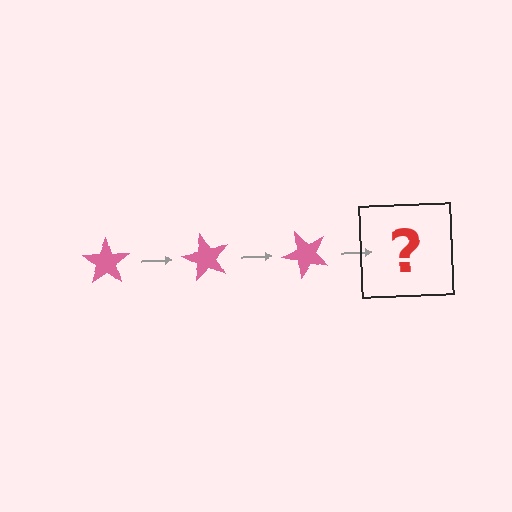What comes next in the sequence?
The next element should be a pink star rotated 180 degrees.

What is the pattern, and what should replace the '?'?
The pattern is that the star rotates 60 degrees each step. The '?' should be a pink star rotated 180 degrees.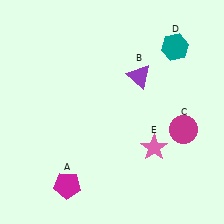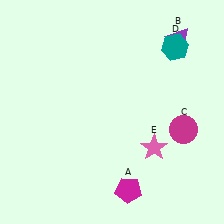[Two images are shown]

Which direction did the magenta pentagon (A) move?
The magenta pentagon (A) moved right.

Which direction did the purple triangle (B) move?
The purple triangle (B) moved right.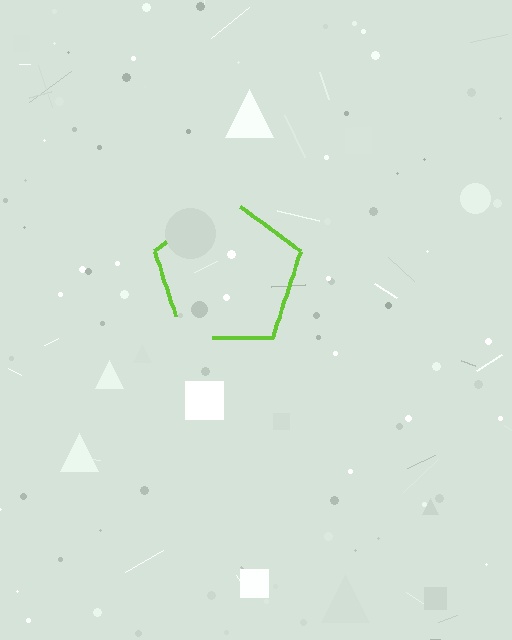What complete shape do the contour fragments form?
The contour fragments form a pentagon.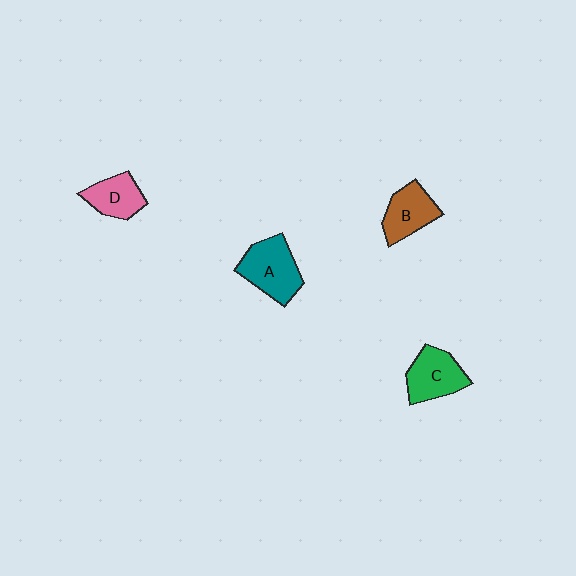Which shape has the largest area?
Shape A (teal).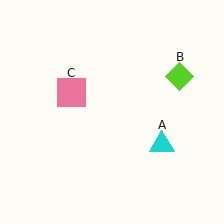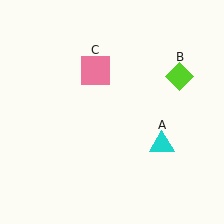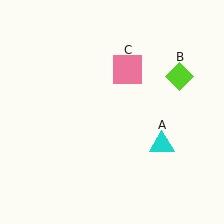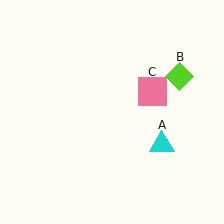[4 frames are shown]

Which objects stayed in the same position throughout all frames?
Cyan triangle (object A) and lime diamond (object B) remained stationary.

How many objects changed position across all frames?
1 object changed position: pink square (object C).